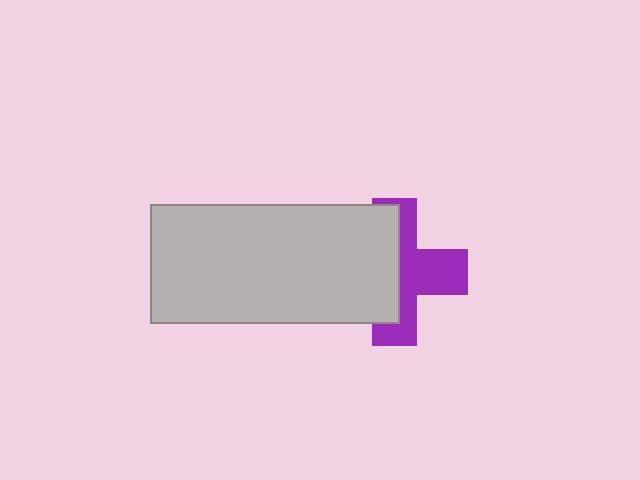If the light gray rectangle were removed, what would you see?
You would see the complete purple cross.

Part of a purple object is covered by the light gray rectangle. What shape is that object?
It is a cross.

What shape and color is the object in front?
The object in front is a light gray rectangle.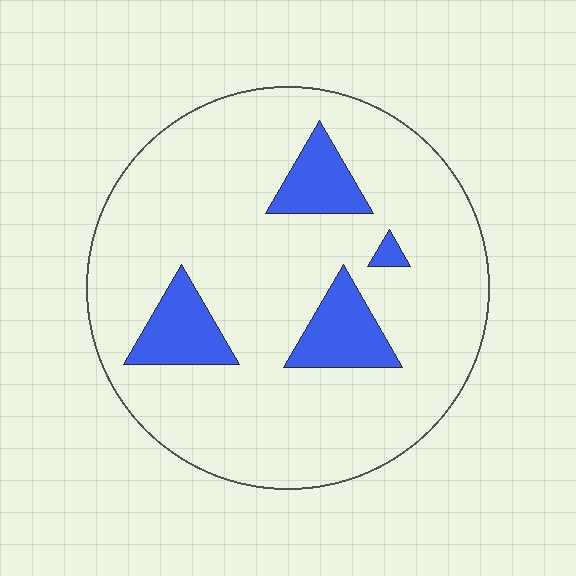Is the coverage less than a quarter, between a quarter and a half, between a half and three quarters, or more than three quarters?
Less than a quarter.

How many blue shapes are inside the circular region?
4.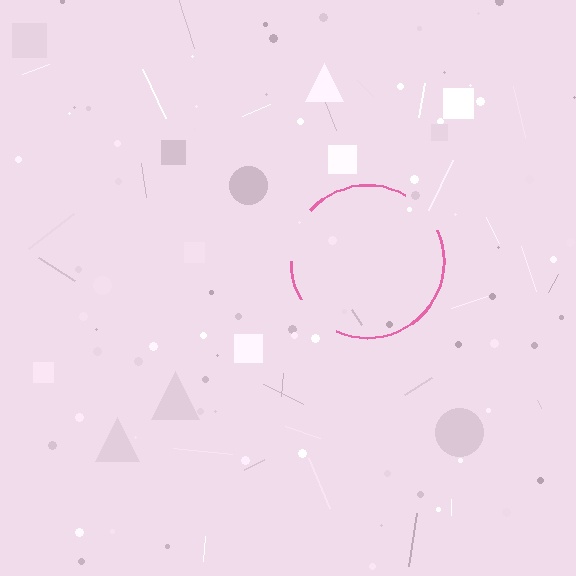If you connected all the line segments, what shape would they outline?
They would outline a circle.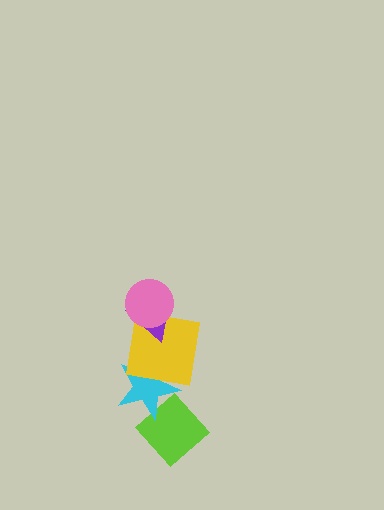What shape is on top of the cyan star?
The yellow square is on top of the cyan star.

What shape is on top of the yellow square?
The purple triangle is on top of the yellow square.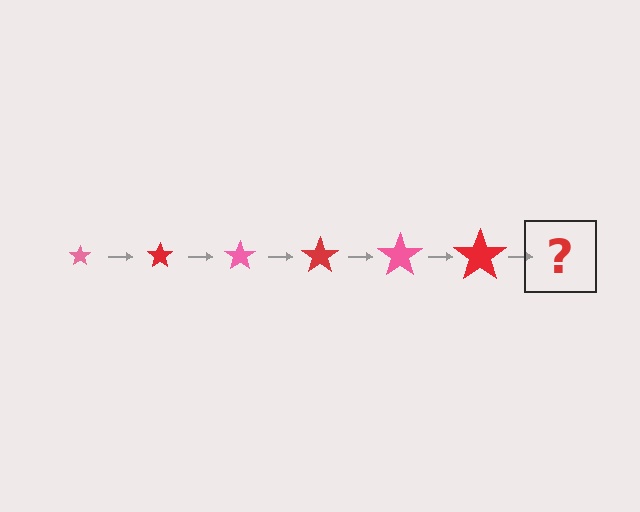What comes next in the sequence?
The next element should be a pink star, larger than the previous one.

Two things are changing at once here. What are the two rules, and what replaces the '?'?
The two rules are that the star grows larger each step and the color cycles through pink and red. The '?' should be a pink star, larger than the previous one.